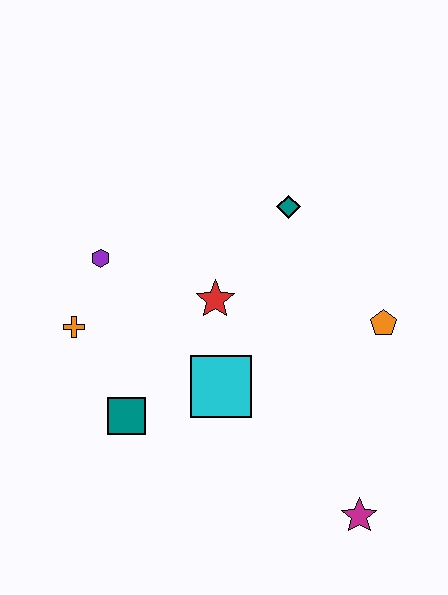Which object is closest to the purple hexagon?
The orange cross is closest to the purple hexagon.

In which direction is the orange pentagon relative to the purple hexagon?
The orange pentagon is to the right of the purple hexagon.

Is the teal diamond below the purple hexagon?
No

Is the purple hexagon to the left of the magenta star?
Yes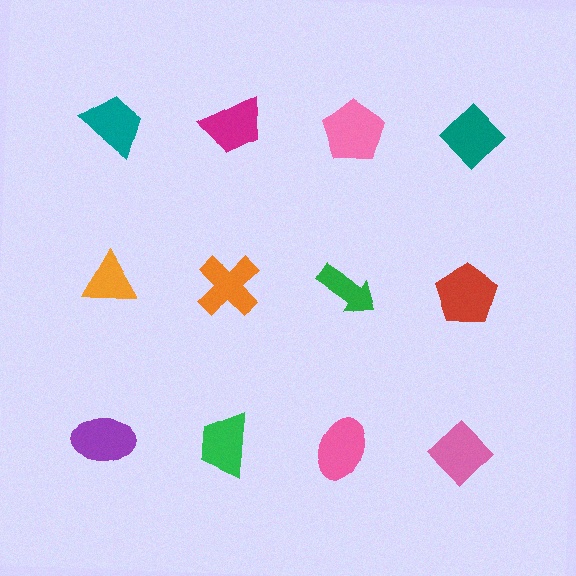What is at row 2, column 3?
A green arrow.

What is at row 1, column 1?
A teal trapezoid.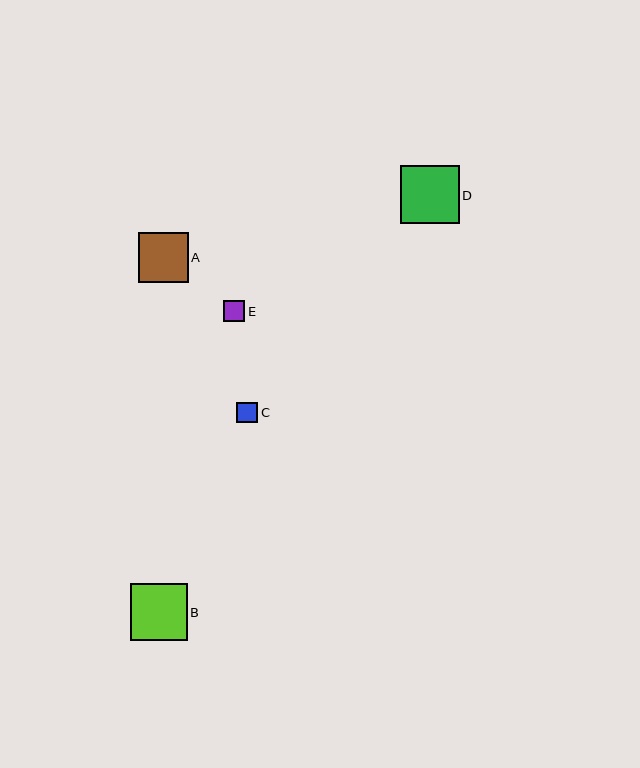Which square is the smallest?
Square C is the smallest with a size of approximately 21 pixels.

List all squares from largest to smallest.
From largest to smallest: D, B, A, E, C.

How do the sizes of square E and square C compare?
Square E and square C are approximately the same size.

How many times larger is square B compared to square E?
Square B is approximately 2.7 times the size of square E.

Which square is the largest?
Square D is the largest with a size of approximately 59 pixels.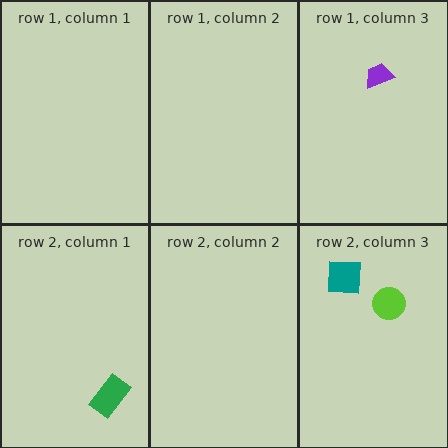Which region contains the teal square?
The row 2, column 3 region.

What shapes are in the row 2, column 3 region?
The lime circle, the teal square.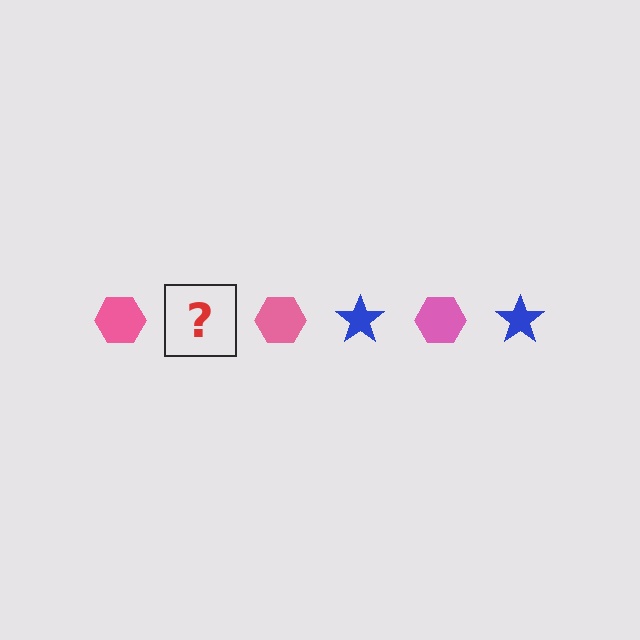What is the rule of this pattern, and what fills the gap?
The rule is that the pattern alternates between pink hexagon and blue star. The gap should be filled with a blue star.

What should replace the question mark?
The question mark should be replaced with a blue star.